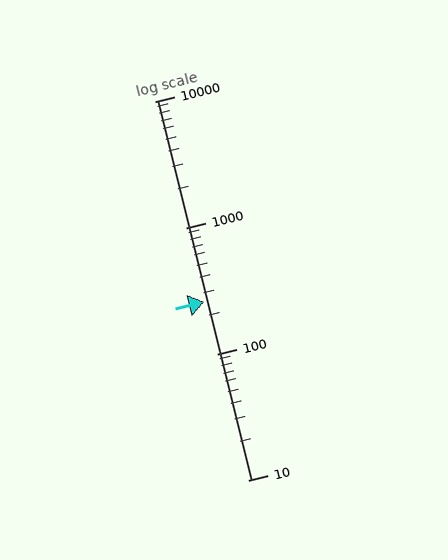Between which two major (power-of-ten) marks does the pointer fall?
The pointer is between 100 and 1000.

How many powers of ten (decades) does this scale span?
The scale spans 3 decades, from 10 to 10000.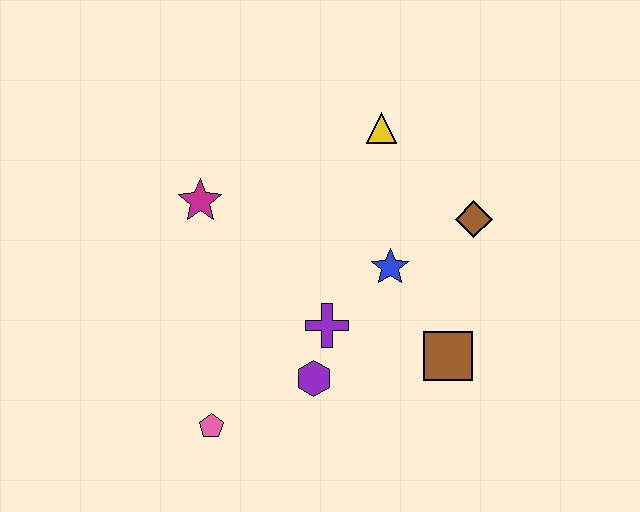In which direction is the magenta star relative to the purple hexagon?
The magenta star is above the purple hexagon.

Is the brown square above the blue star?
No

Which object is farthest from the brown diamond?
The pink pentagon is farthest from the brown diamond.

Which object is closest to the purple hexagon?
The purple cross is closest to the purple hexagon.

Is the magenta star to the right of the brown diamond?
No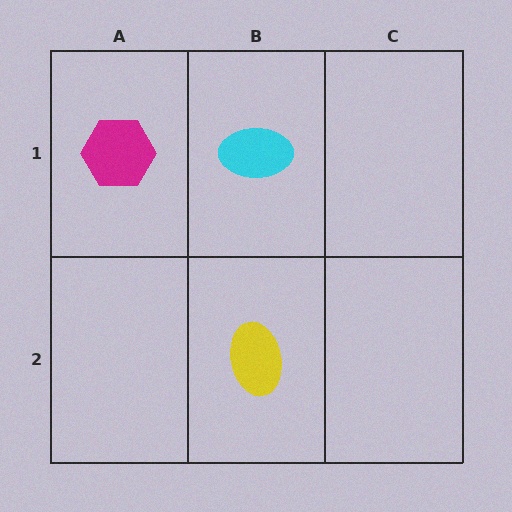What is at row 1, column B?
A cyan ellipse.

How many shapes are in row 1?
2 shapes.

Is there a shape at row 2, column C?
No, that cell is empty.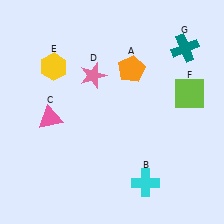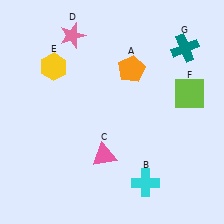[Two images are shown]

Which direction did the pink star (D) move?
The pink star (D) moved up.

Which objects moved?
The objects that moved are: the pink triangle (C), the pink star (D).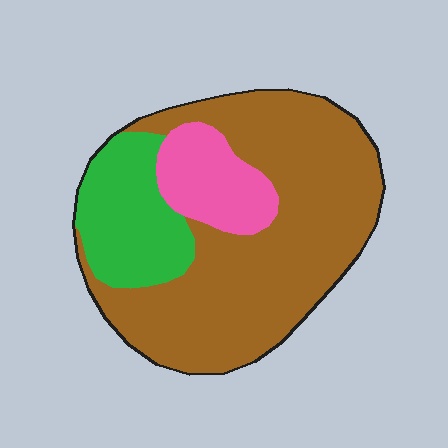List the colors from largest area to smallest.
From largest to smallest: brown, green, pink.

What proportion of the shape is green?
Green takes up between a sixth and a third of the shape.